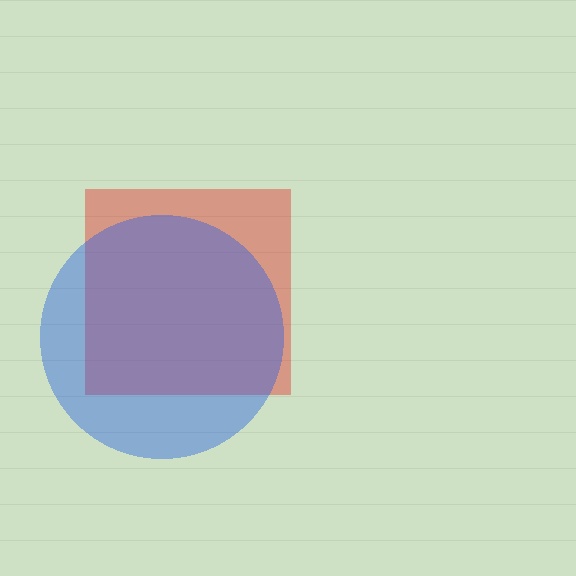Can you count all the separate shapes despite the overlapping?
Yes, there are 2 separate shapes.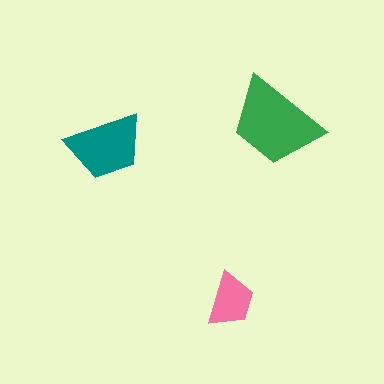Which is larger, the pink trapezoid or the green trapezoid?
The green one.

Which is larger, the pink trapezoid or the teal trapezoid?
The teal one.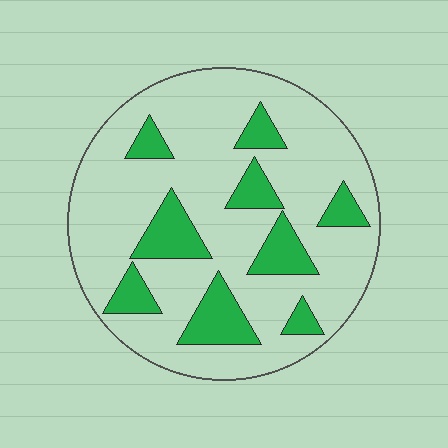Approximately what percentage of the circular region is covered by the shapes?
Approximately 20%.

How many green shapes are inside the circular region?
9.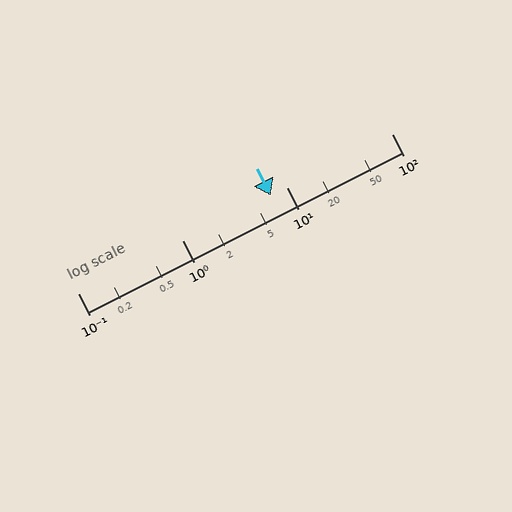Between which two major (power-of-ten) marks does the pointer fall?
The pointer is between 1 and 10.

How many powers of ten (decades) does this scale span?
The scale spans 3 decades, from 0.1 to 100.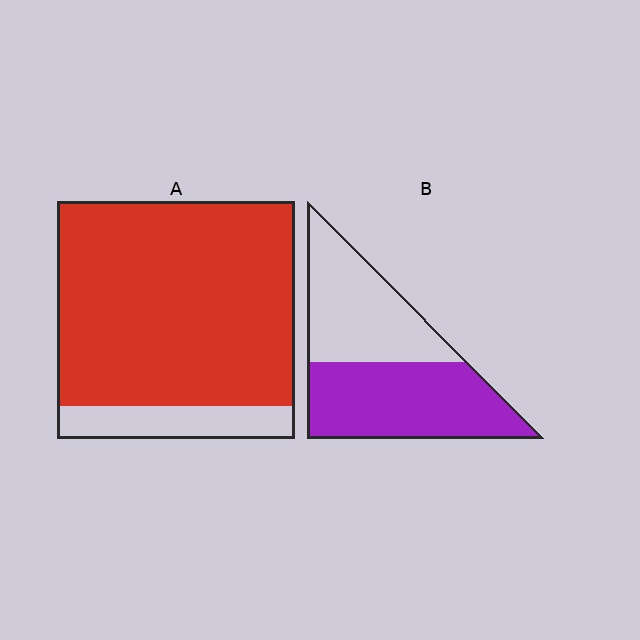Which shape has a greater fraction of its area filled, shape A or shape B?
Shape A.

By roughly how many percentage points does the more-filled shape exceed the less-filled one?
By roughly 30 percentage points (A over B).